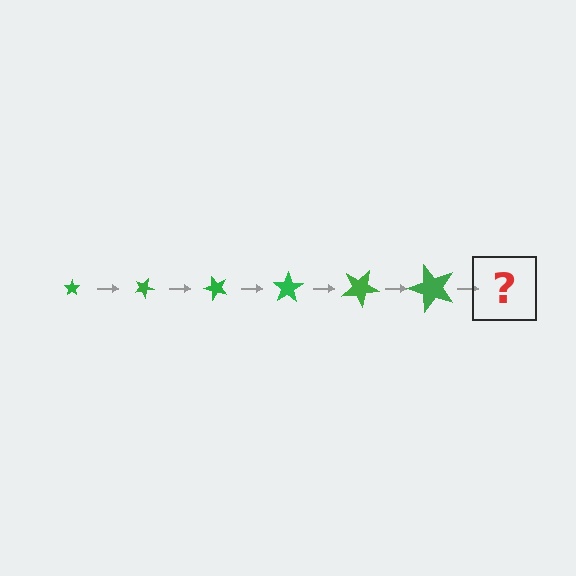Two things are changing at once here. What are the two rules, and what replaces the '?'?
The two rules are that the star grows larger each step and it rotates 25 degrees each step. The '?' should be a star, larger than the previous one and rotated 150 degrees from the start.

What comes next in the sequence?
The next element should be a star, larger than the previous one and rotated 150 degrees from the start.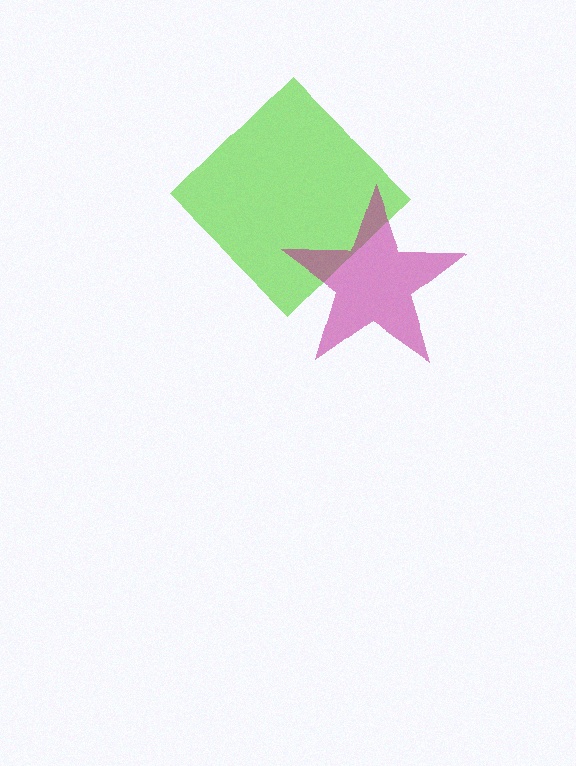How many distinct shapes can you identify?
There are 2 distinct shapes: a lime diamond, a magenta star.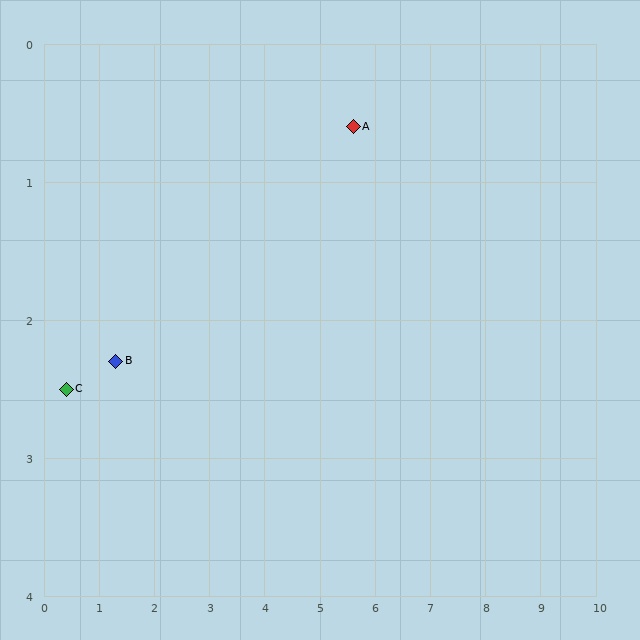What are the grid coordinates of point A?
Point A is at approximately (5.6, 0.6).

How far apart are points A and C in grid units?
Points A and C are about 5.5 grid units apart.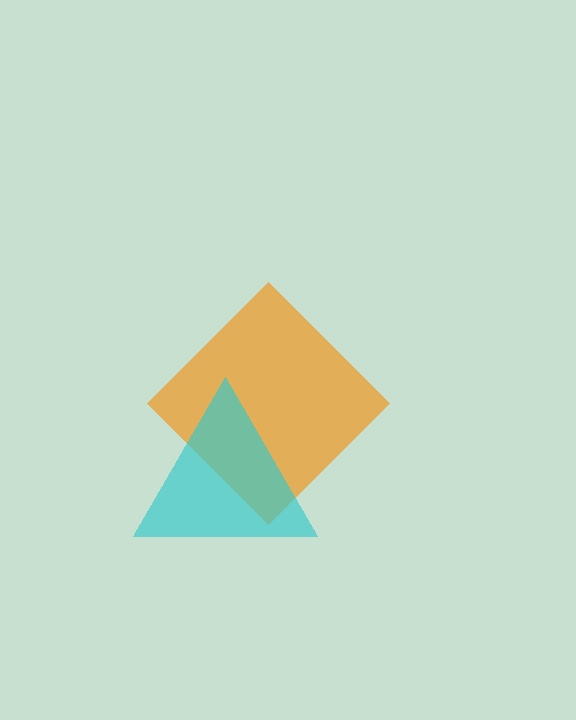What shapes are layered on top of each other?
The layered shapes are: an orange diamond, a cyan triangle.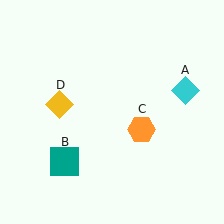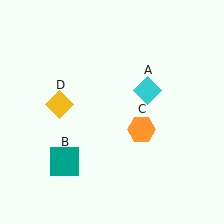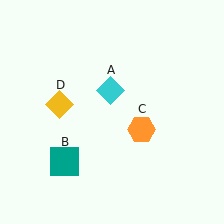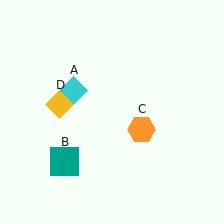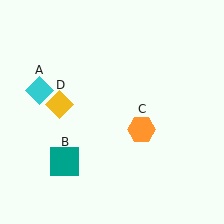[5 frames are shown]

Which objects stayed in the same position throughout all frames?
Teal square (object B) and orange hexagon (object C) and yellow diamond (object D) remained stationary.